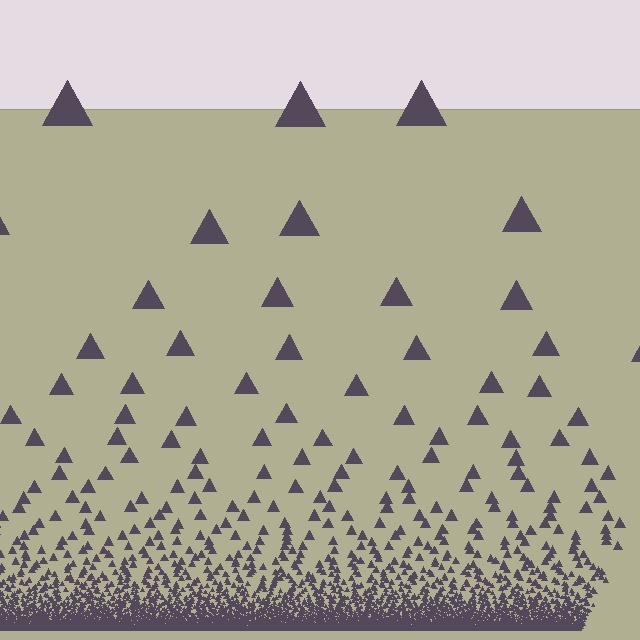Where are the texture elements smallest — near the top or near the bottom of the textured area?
Near the bottom.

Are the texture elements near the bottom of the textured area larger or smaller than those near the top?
Smaller. The gradient is inverted — elements near the bottom are smaller and denser.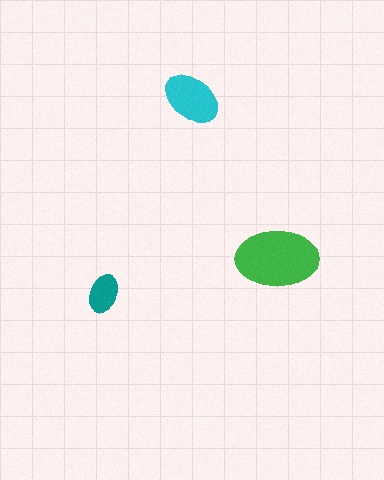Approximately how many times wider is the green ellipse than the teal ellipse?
About 2 times wider.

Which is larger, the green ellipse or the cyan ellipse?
The green one.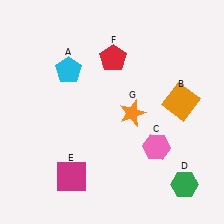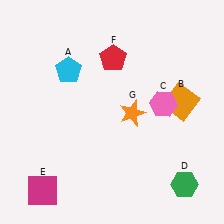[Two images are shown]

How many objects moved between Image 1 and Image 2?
2 objects moved between the two images.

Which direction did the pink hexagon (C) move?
The pink hexagon (C) moved up.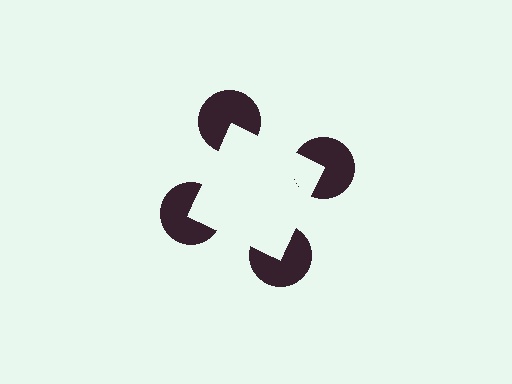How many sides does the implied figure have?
4 sides.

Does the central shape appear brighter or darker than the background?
It typically appears slightly brighter than the background, even though no actual brightness change is drawn.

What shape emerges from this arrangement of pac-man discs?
An illusory square — its edges are inferred from the aligned wedge cuts in the pac-man discs, not physically drawn.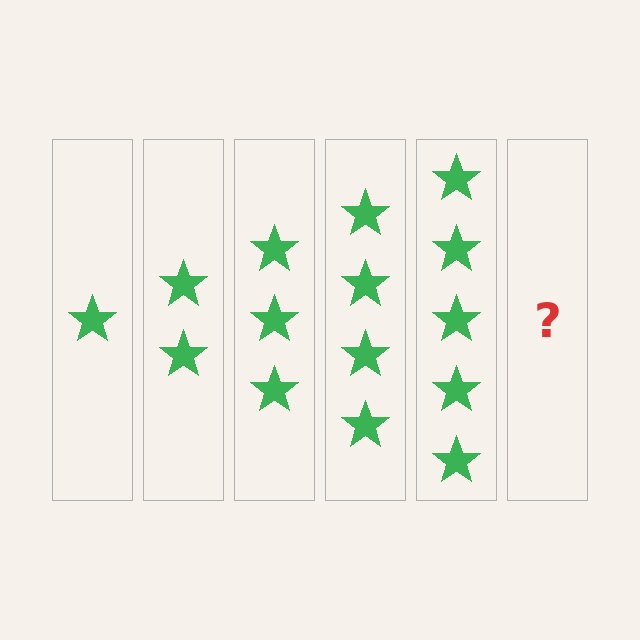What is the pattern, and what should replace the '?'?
The pattern is that each step adds one more star. The '?' should be 6 stars.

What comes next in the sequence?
The next element should be 6 stars.